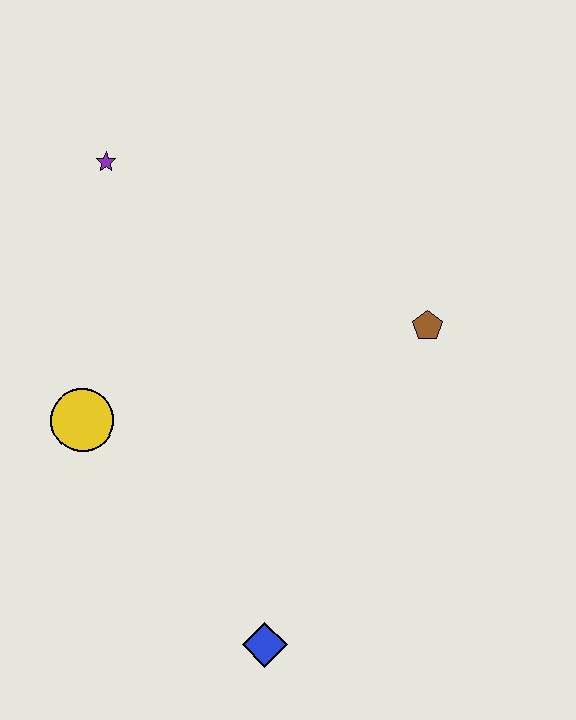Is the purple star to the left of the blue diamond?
Yes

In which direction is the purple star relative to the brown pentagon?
The purple star is to the left of the brown pentagon.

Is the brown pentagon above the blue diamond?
Yes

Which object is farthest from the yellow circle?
The brown pentagon is farthest from the yellow circle.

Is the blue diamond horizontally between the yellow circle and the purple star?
No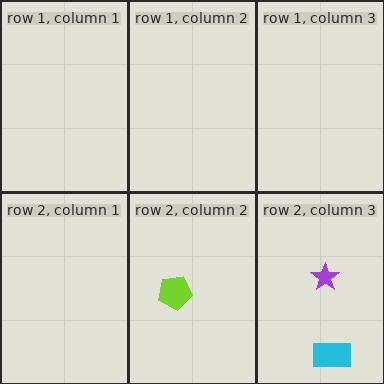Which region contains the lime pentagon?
The row 2, column 2 region.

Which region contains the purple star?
The row 2, column 3 region.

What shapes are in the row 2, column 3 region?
The cyan rectangle, the purple star.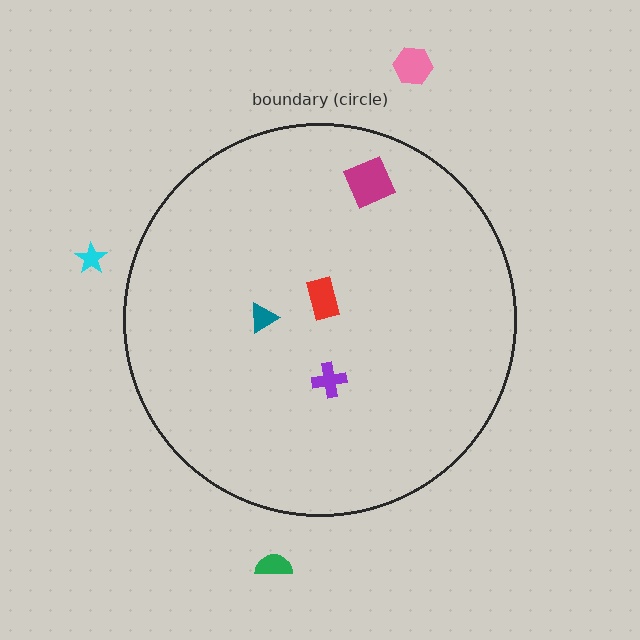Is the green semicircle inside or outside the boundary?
Outside.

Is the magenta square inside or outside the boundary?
Inside.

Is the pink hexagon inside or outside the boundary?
Outside.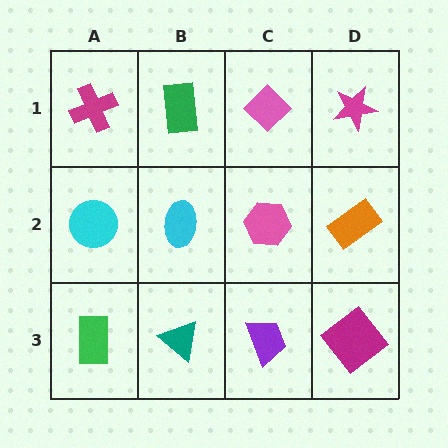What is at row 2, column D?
An orange rectangle.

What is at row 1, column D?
A magenta star.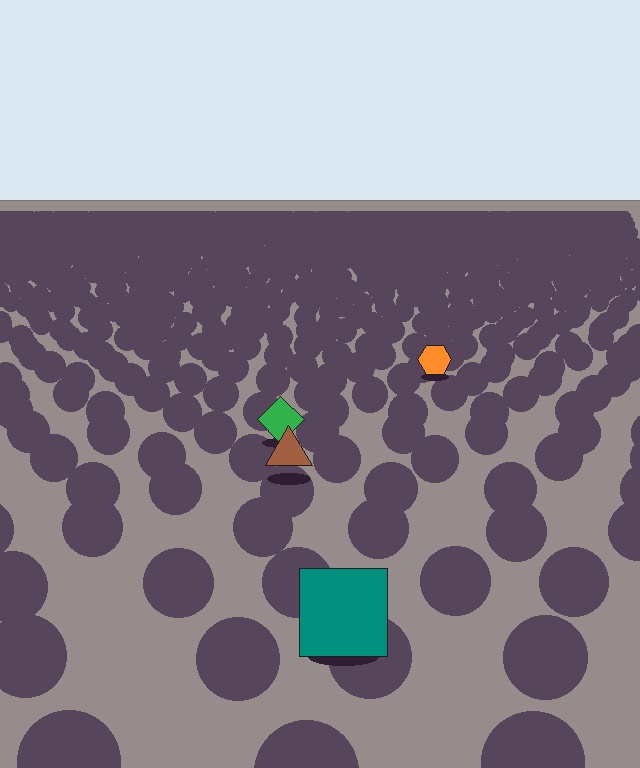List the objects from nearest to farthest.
From nearest to farthest: the teal square, the brown triangle, the green diamond, the orange hexagon.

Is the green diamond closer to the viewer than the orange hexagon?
Yes. The green diamond is closer — you can tell from the texture gradient: the ground texture is coarser near it.